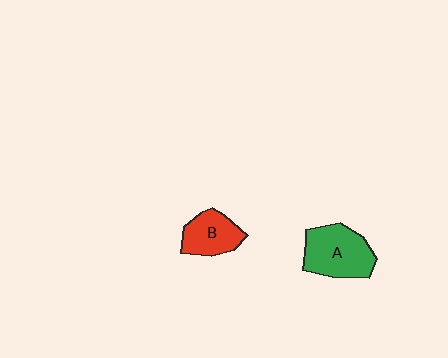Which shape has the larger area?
Shape A (green).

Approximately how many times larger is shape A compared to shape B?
Approximately 1.4 times.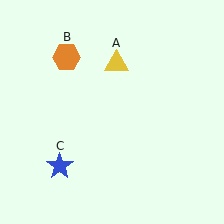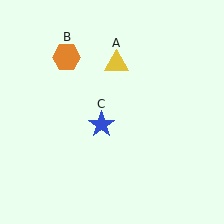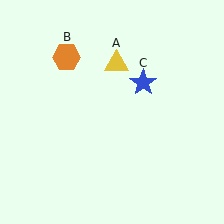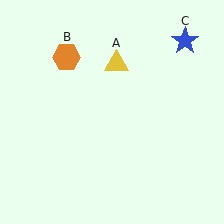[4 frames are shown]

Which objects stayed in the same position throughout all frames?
Yellow triangle (object A) and orange hexagon (object B) remained stationary.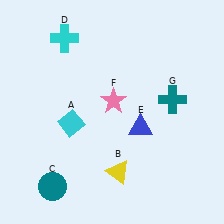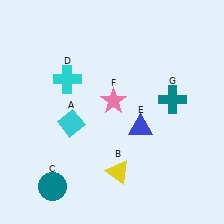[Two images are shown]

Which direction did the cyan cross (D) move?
The cyan cross (D) moved down.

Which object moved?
The cyan cross (D) moved down.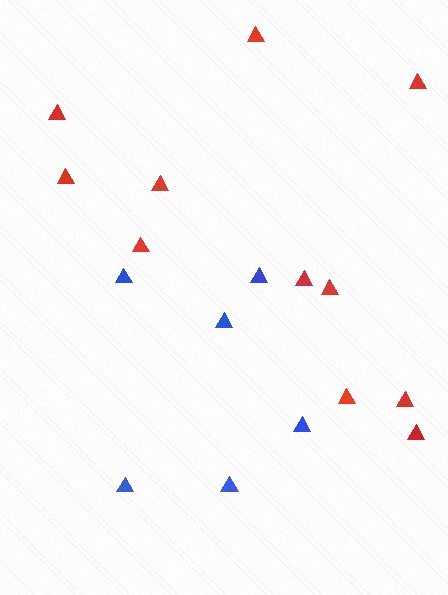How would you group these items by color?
There are 2 groups: one group of red triangles (11) and one group of blue triangles (6).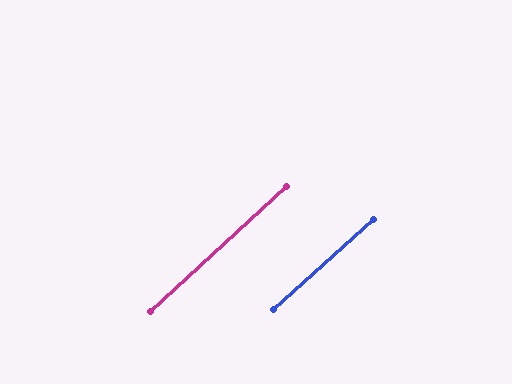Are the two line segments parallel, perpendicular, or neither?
Parallel — their directions differ by only 1.1°.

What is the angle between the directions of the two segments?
Approximately 1 degree.